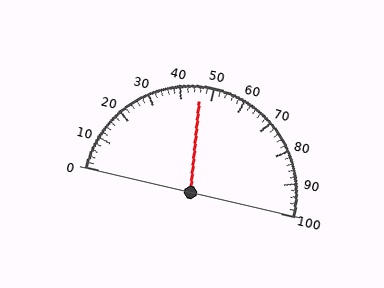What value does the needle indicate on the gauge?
The needle indicates approximately 46.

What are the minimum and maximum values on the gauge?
The gauge ranges from 0 to 100.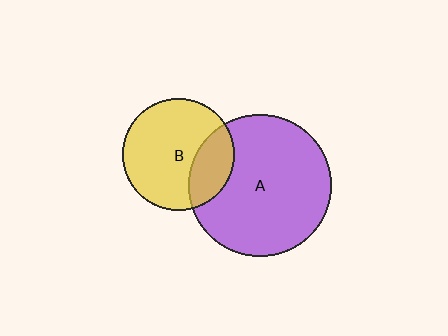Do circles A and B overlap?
Yes.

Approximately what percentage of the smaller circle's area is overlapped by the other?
Approximately 25%.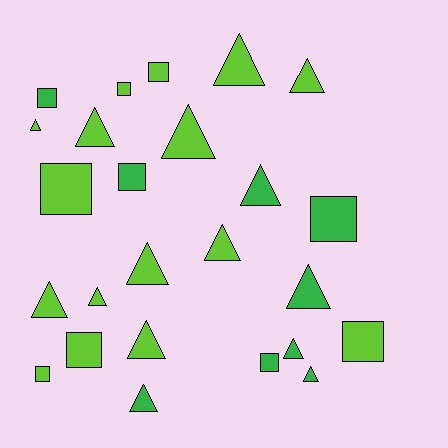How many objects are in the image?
There are 25 objects.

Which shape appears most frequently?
Triangle, with 15 objects.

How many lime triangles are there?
There are 10 lime triangles.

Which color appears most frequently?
Lime, with 16 objects.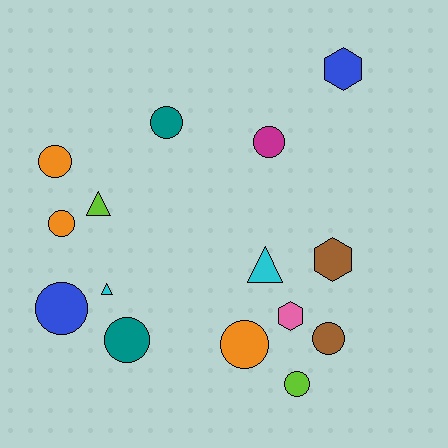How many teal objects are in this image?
There are 2 teal objects.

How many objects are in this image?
There are 15 objects.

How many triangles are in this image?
There are 3 triangles.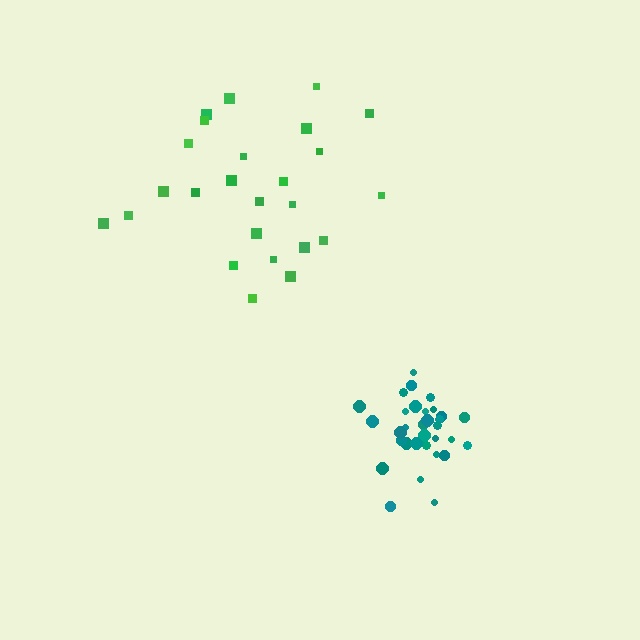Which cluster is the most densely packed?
Teal.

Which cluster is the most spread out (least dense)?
Green.